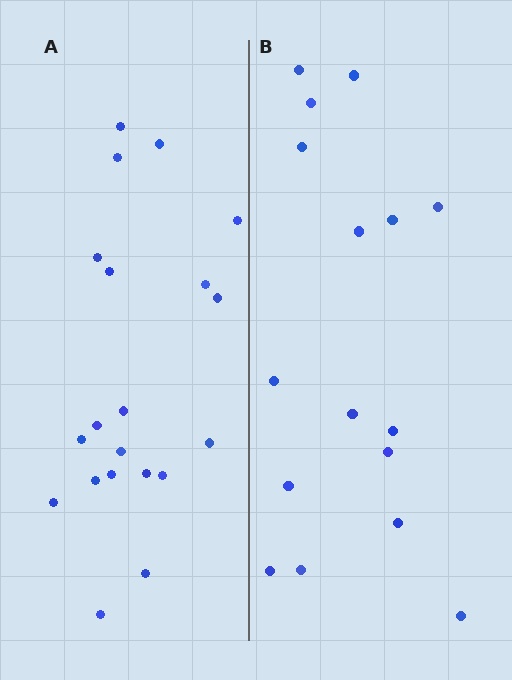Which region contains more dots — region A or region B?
Region A (the left region) has more dots.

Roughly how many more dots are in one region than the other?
Region A has about 4 more dots than region B.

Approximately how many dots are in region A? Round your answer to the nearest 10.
About 20 dots.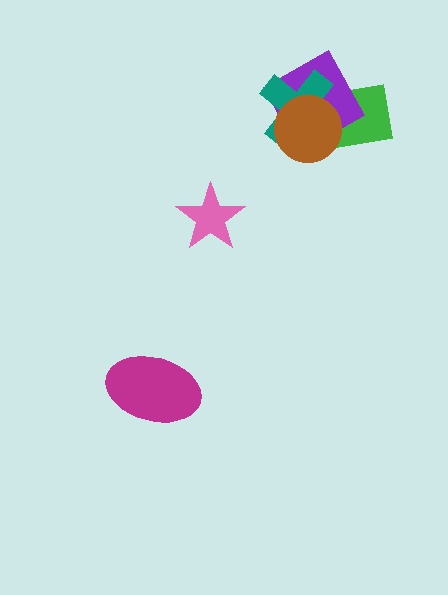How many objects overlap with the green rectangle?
3 objects overlap with the green rectangle.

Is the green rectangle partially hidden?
Yes, it is partially covered by another shape.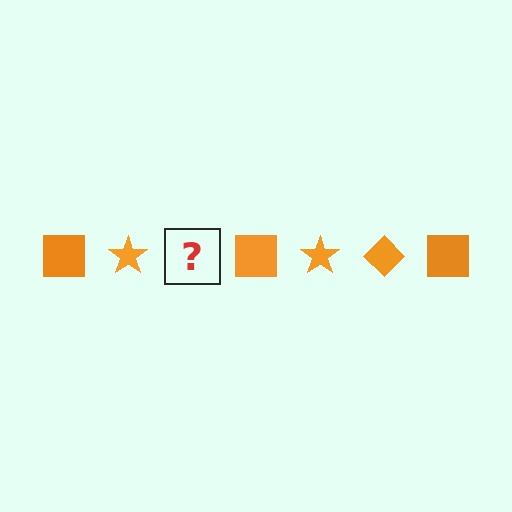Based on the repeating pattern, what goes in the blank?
The blank should be an orange diamond.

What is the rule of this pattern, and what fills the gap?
The rule is that the pattern cycles through square, star, diamond shapes in orange. The gap should be filled with an orange diamond.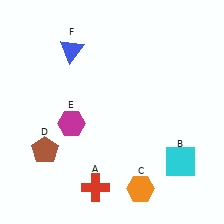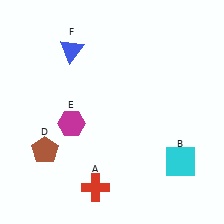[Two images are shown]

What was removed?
The orange hexagon (C) was removed in Image 2.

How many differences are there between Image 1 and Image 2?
There is 1 difference between the two images.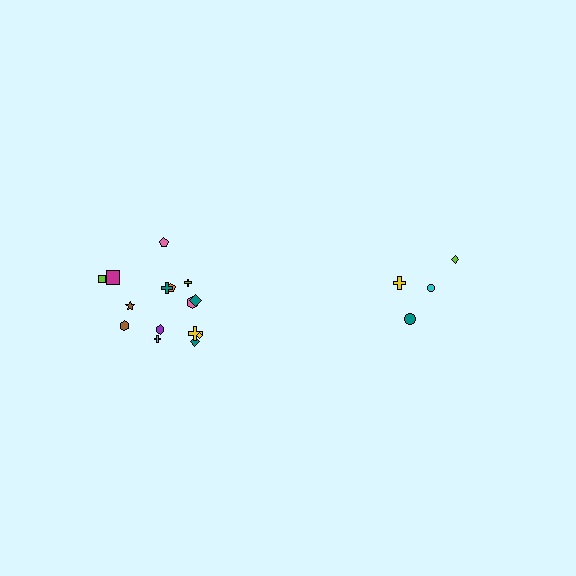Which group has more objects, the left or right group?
The left group.